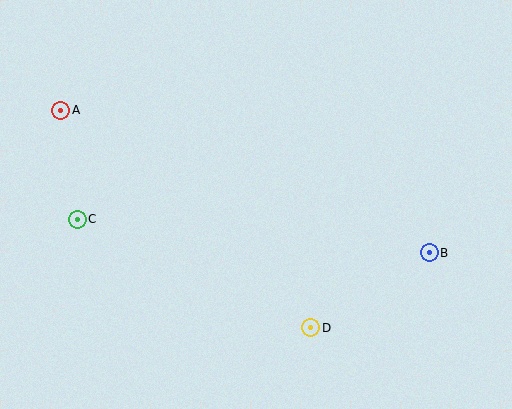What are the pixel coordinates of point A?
Point A is at (60, 110).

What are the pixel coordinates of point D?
Point D is at (311, 328).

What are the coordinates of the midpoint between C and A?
The midpoint between C and A is at (69, 165).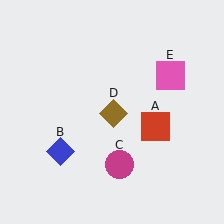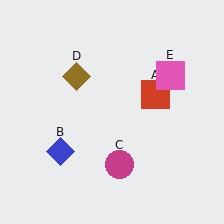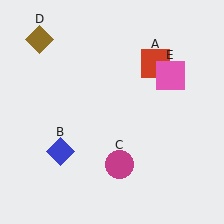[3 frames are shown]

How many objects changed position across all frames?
2 objects changed position: red square (object A), brown diamond (object D).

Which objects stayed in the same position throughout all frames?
Blue diamond (object B) and magenta circle (object C) and pink square (object E) remained stationary.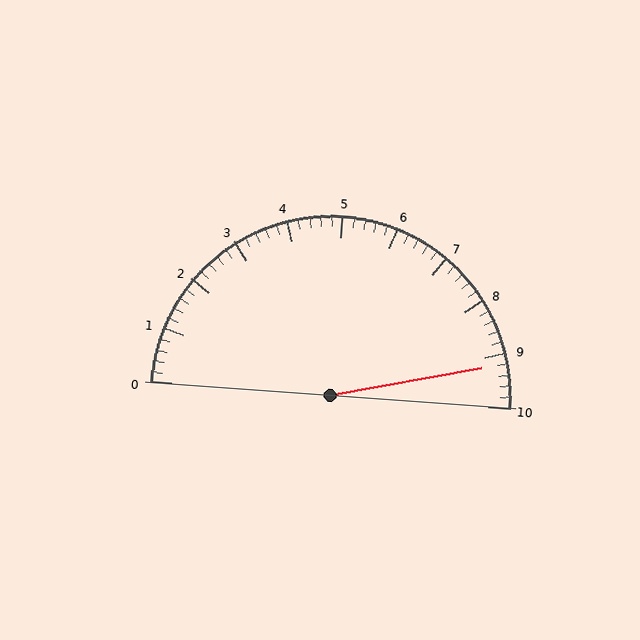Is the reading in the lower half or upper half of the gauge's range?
The reading is in the upper half of the range (0 to 10).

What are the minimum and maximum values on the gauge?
The gauge ranges from 0 to 10.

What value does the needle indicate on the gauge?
The needle indicates approximately 9.2.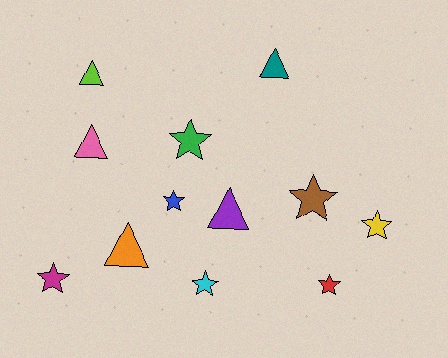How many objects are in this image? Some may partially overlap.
There are 12 objects.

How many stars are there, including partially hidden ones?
There are 7 stars.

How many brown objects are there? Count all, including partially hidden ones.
There is 1 brown object.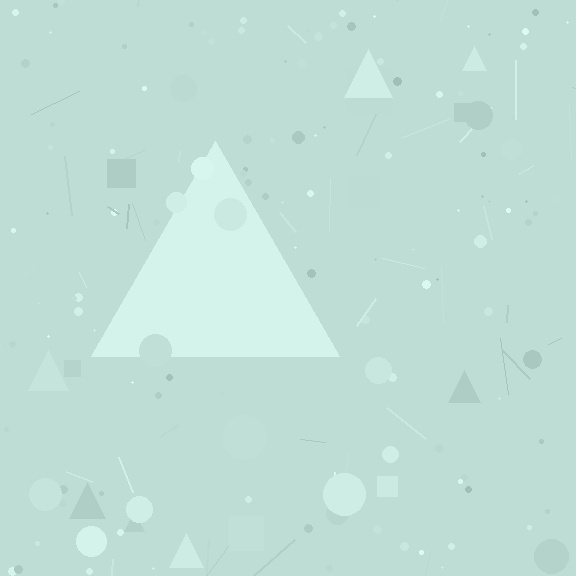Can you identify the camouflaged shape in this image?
The camouflaged shape is a triangle.